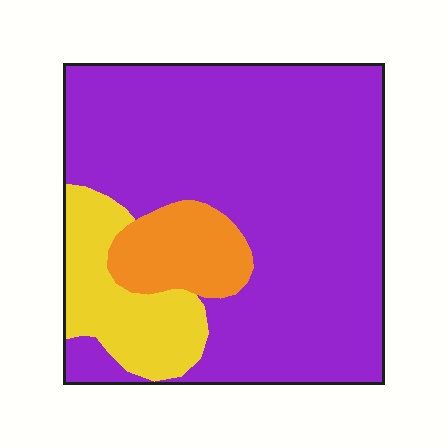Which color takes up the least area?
Orange, at roughly 10%.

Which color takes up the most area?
Purple, at roughly 75%.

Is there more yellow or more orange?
Yellow.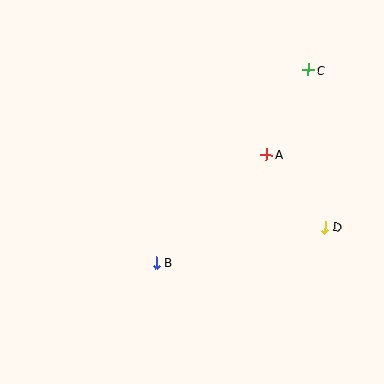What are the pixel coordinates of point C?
Point C is at (309, 70).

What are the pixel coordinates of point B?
Point B is at (156, 263).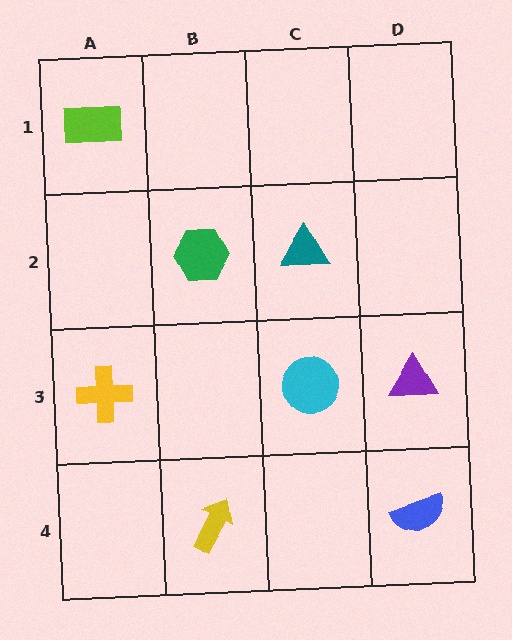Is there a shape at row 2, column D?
No, that cell is empty.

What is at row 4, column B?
A yellow arrow.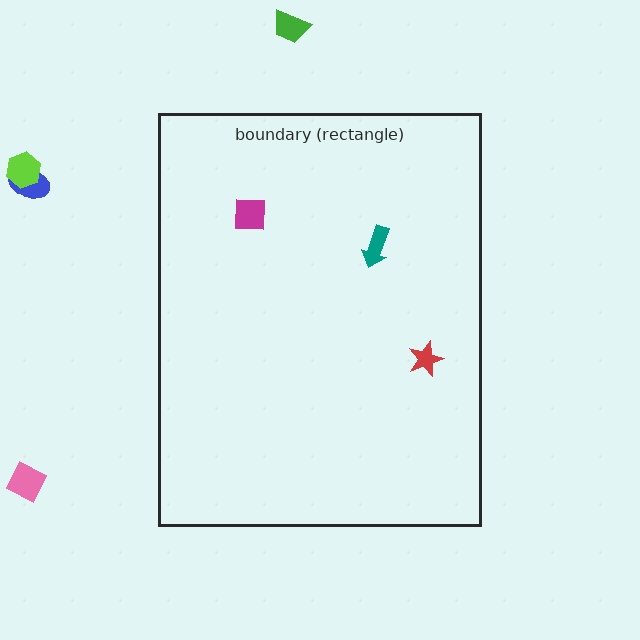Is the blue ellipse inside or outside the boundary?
Outside.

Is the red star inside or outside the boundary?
Inside.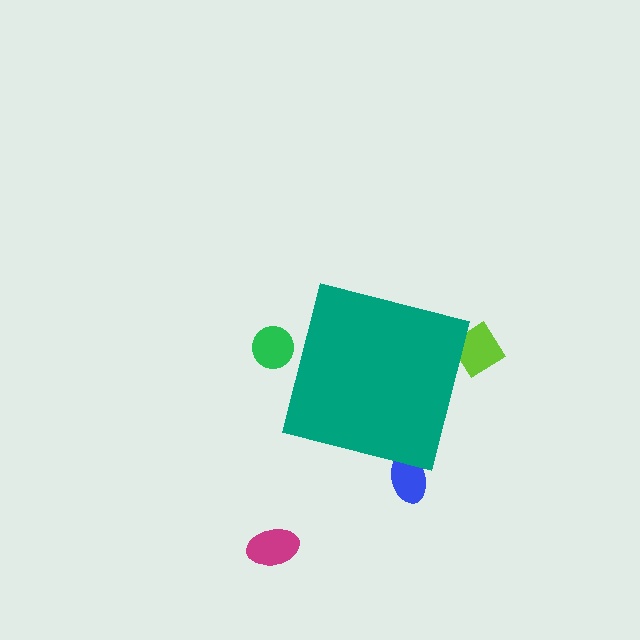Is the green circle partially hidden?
Yes, the green circle is partially hidden behind the teal square.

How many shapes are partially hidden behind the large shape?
3 shapes are partially hidden.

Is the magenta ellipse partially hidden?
No, the magenta ellipse is fully visible.